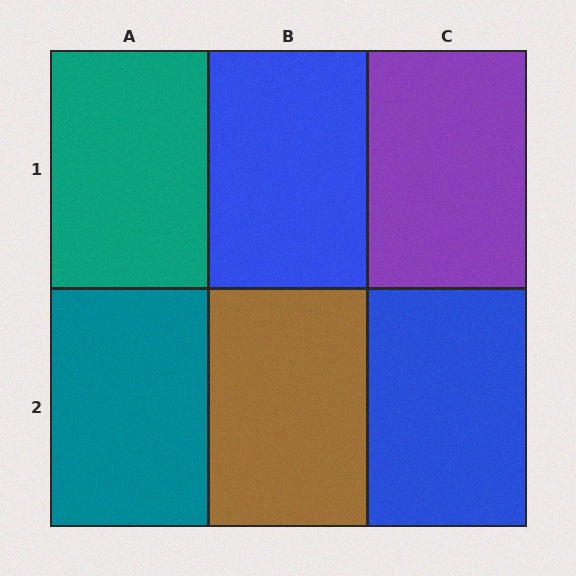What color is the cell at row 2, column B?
Brown.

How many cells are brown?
1 cell is brown.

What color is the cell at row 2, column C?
Blue.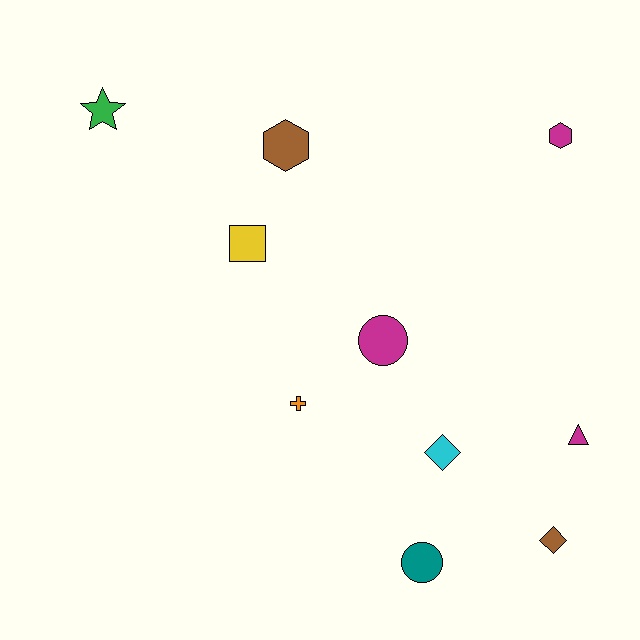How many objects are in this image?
There are 10 objects.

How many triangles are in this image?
There is 1 triangle.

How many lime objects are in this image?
There are no lime objects.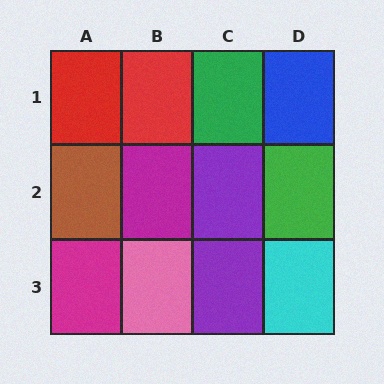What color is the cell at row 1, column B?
Red.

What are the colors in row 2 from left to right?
Brown, magenta, purple, green.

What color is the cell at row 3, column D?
Cyan.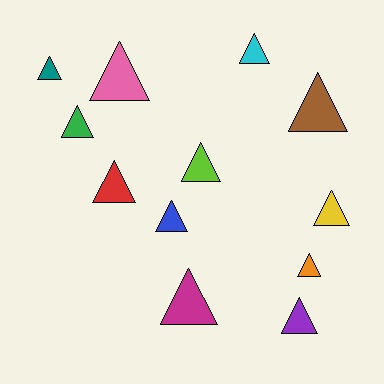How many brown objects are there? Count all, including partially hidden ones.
There is 1 brown object.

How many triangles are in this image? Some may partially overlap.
There are 12 triangles.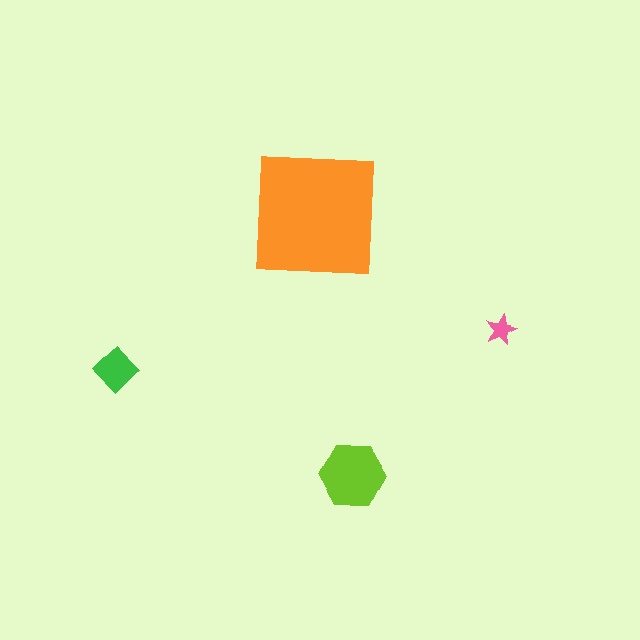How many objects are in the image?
There are 4 objects in the image.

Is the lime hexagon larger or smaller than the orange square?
Smaller.